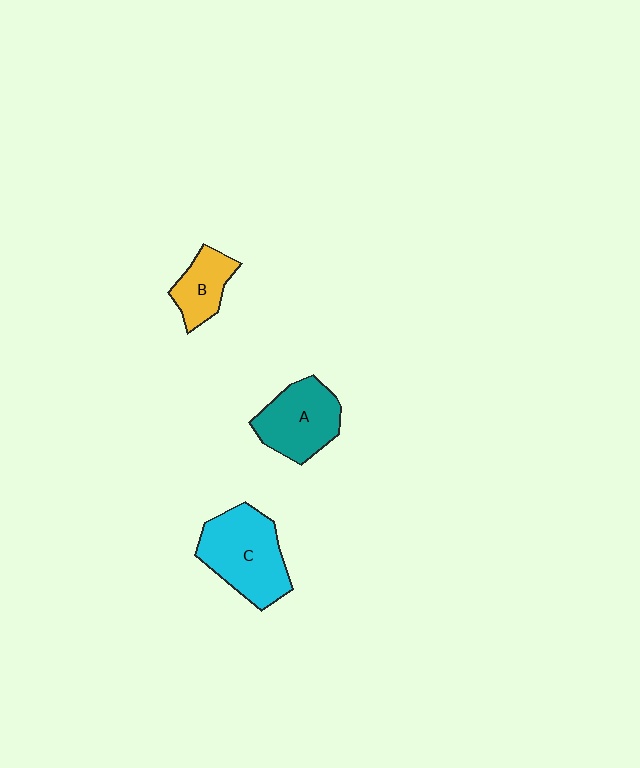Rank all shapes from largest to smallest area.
From largest to smallest: C (cyan), A (teal), B (yellow).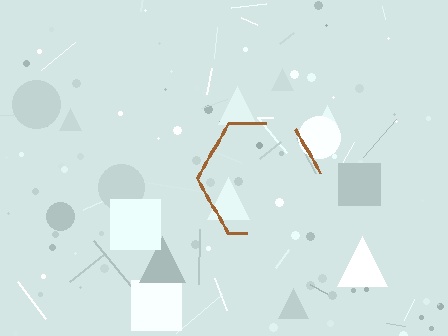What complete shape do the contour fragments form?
The contour fragments form a hexagon.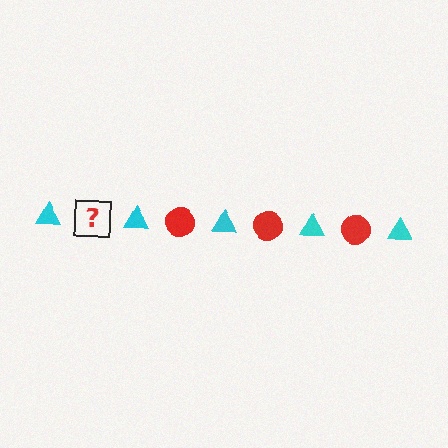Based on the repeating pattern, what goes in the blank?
The blank should be a red circle.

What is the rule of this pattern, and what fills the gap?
The rule is that the pattern alternates between cyan triangle and red circle. The gap should be filled with a red circle.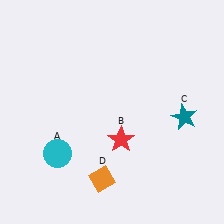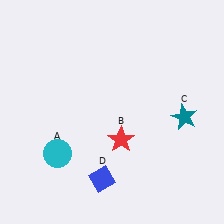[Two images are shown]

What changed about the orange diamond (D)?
In Image 1, D is orange. In Image 2, it changed to blue.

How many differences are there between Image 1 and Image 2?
There is 1 difference between the two images.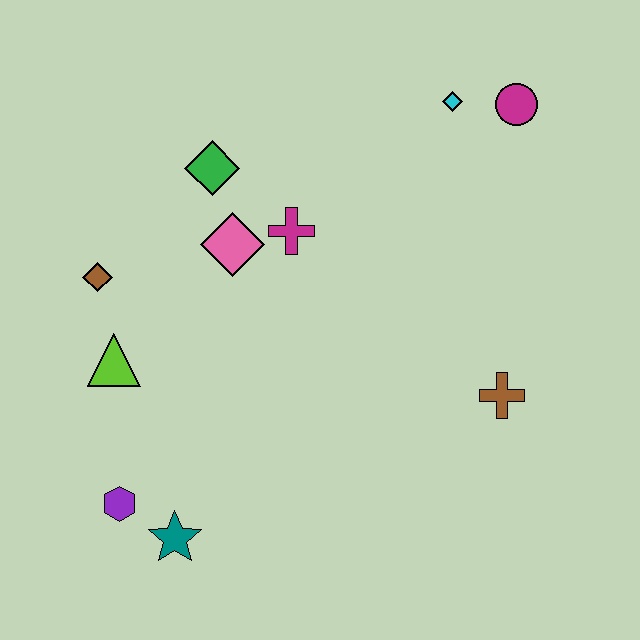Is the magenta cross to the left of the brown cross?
Yes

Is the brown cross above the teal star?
Yes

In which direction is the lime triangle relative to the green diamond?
The lime triangle is below the green diamond.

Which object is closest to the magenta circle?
The cyan diamond is closest to the magenta circle.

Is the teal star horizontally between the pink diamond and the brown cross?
No